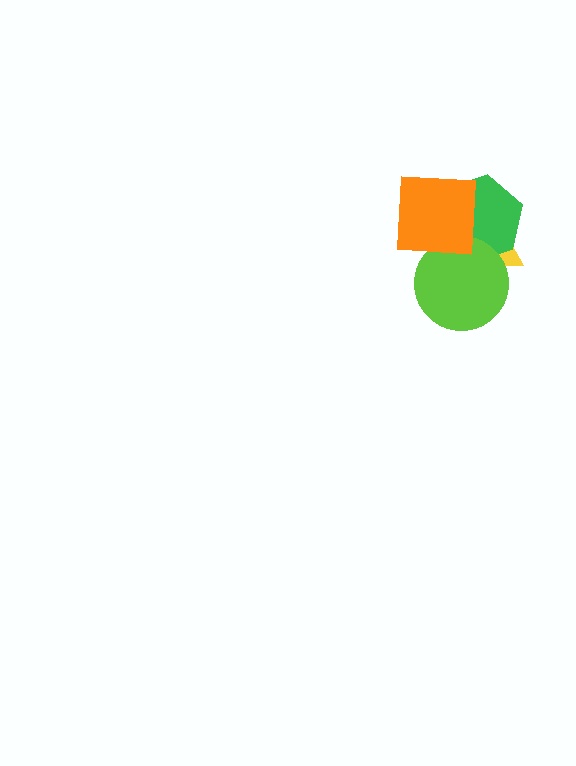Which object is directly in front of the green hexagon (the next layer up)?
The lime circle is directly in front of the green hexagon.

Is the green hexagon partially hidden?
Yes, it is partially covered by another shape.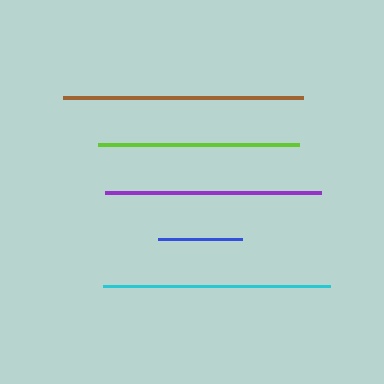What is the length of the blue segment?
The blue segment is approximately 84 pixels long.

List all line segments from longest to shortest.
From longest to shortest: brown, cyan, purple, lime, blue.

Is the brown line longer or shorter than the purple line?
The brown line is longer than the purple line.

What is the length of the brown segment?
The brown segment is approximately 240 pixels long.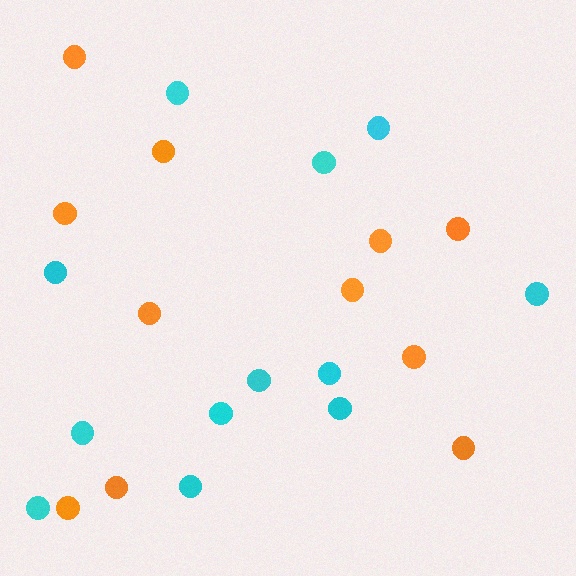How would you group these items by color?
There are 2 groups: one group of cyan circles (12) and one group of orange circles (11).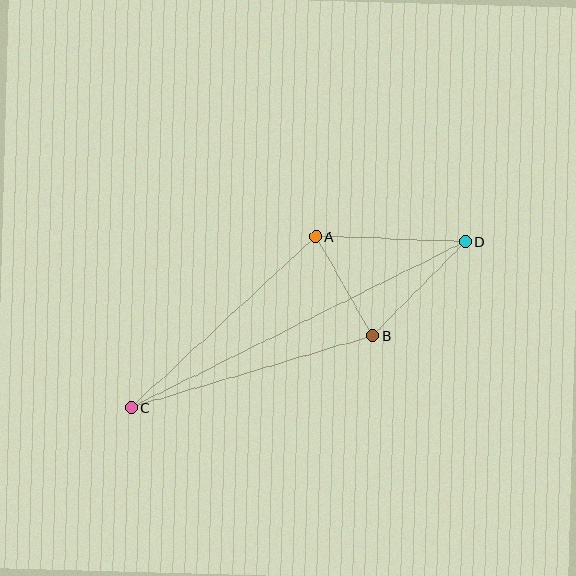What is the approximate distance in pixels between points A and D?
The distance between A and D is approximately 150 pixels.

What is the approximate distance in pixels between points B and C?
The distance between B and C is approximately 252 pixels.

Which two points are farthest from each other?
Points C and D are farthest from each other.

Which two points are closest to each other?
Points A and B are closest to each other.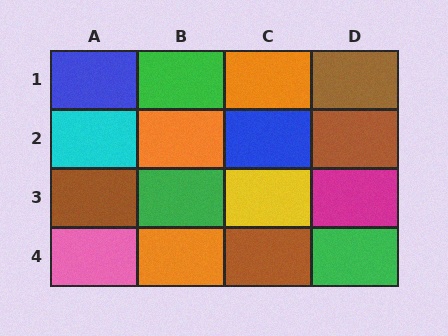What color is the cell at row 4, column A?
Pink.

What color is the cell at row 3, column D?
Magenta.